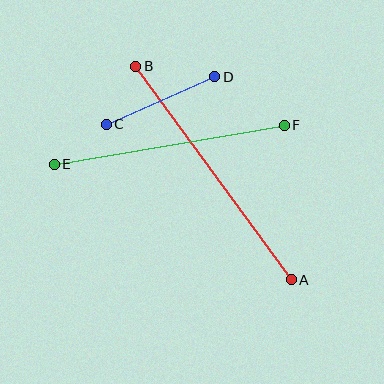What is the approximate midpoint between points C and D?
The midpoint is at approximately (161, 101) pixels.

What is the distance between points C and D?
The distance is approximately 118 pixels.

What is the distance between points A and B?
The distance is approximately 264 pixels.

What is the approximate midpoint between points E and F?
The midpoint is at approximately (169, 145) pixels.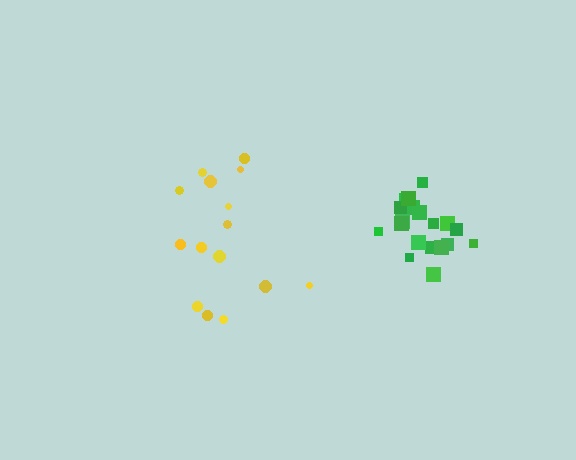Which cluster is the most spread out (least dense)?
Yellow.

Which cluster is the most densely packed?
Green.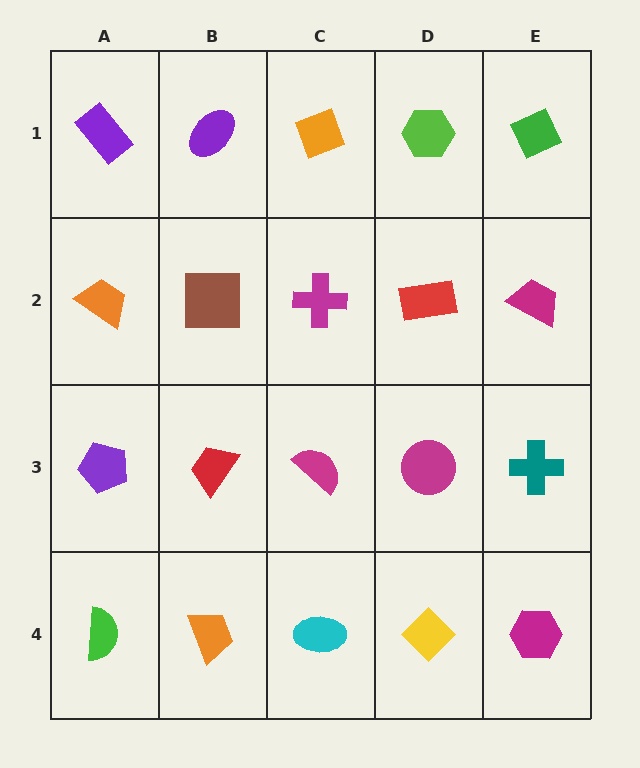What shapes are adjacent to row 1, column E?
A magenta trapezoid (row 2, column E), a lime hexagon (row 1, column D).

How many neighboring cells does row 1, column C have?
3.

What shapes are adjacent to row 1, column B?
A brown square (row 2, column B), a purple rectangle (row 1, column A), an orange diamond (row 1, column C).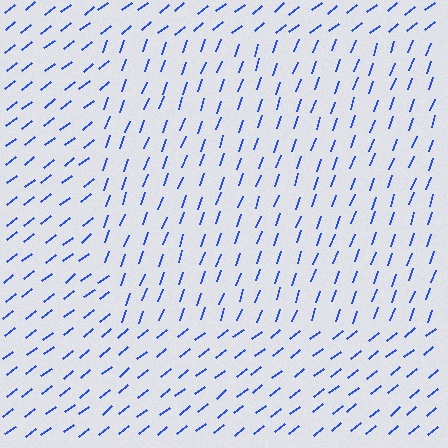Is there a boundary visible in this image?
Yes, there is a texture boundary formed by a change in line orientation.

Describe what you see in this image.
The image is filled with small blue line segments. A rectangle region in the image has lines oriented differently from the surrounding lines, creating a visible texture boundary.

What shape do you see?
I see a rectangle.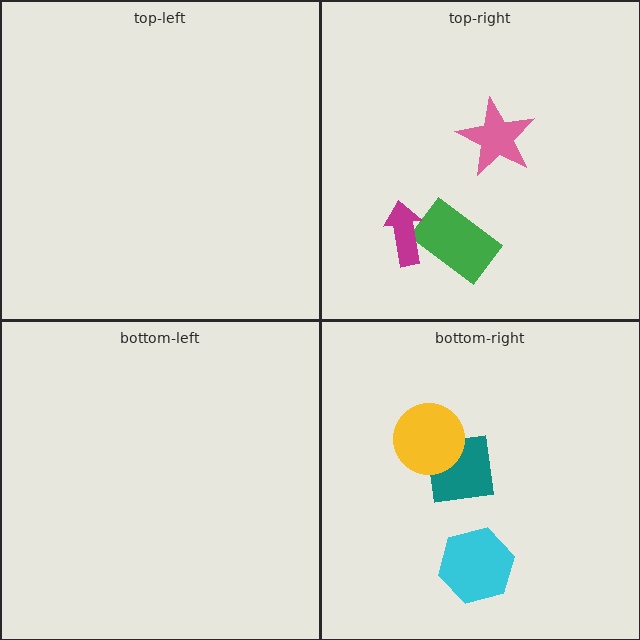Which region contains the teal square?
The bottom-right region.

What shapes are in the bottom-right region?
The cyan hexagon, the teal square, the yellow circle.